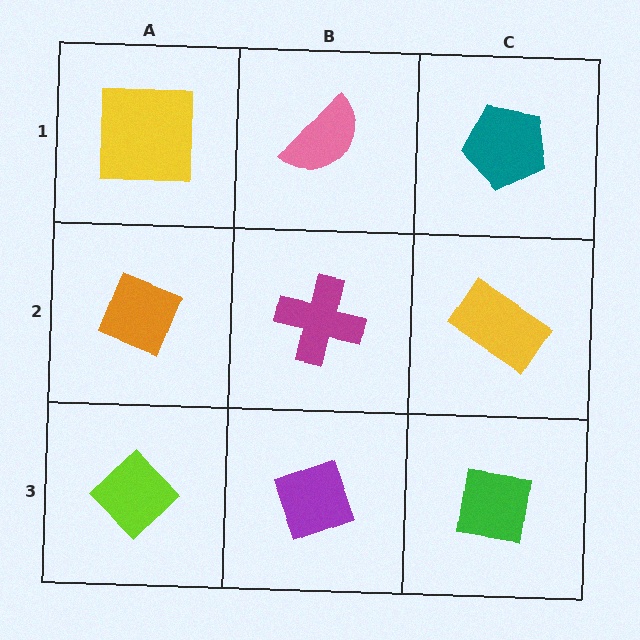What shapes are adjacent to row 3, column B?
A magenta cross (row 2, column B), a lime diamond (row 3, column A), a green square (row 3, column C).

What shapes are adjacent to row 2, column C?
A teal pentagon (row 1, column C), a green square (row 3, column C), a magenta cross (row 2, column B).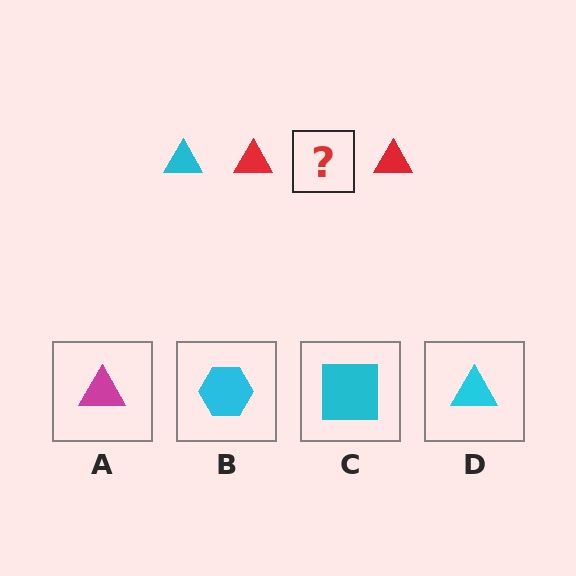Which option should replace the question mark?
Option D.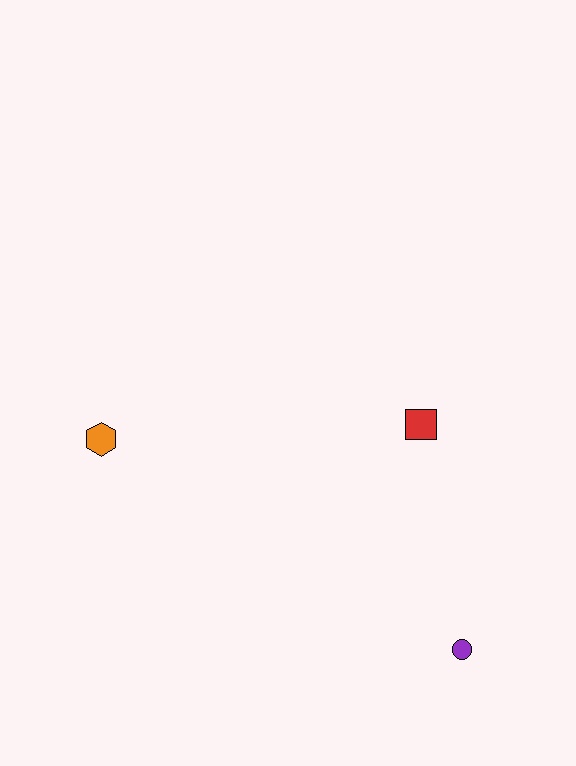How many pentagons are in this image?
There are no pentagons.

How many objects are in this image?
There are 3 objects.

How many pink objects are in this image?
There are no pink objects.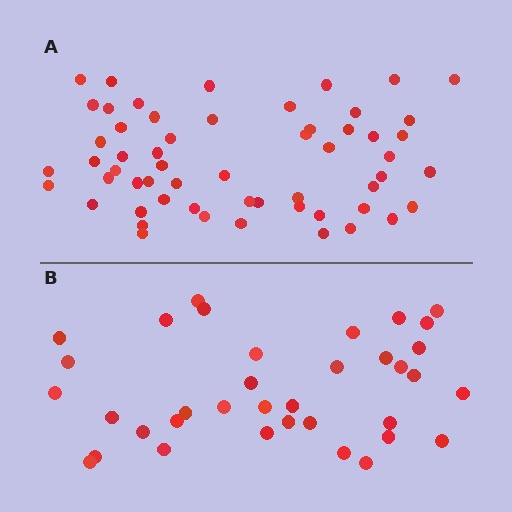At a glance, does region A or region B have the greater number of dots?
Region A (the top region) has more dots.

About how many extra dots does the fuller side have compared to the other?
Region A has approximately 20 more dots than region B.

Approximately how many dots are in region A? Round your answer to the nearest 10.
About 60 dots. (The exact count is 57, which rounds to 60.)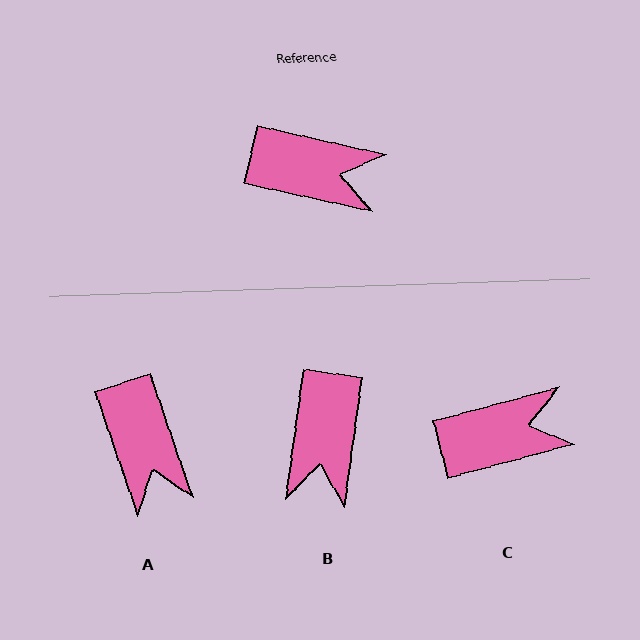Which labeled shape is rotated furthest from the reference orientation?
B, about 85 degrees away.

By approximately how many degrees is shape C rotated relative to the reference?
Approximately 27 degrees counter-clockwise.